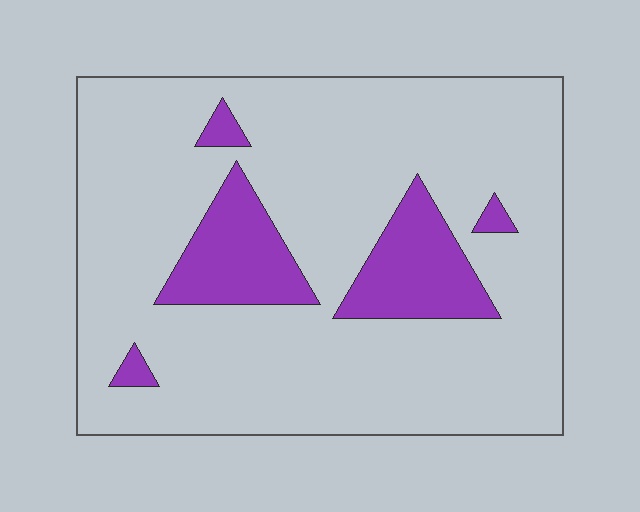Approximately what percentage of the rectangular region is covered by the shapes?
Approximately 15%.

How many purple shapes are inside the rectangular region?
5.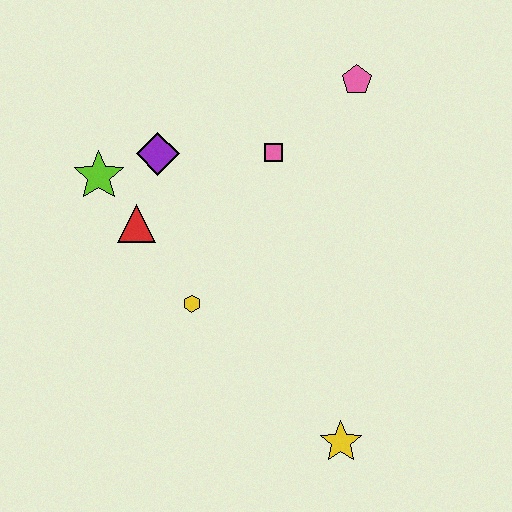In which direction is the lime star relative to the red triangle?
The lime star is above the red triangle.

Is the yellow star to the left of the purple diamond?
No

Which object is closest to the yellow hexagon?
The red triangle is closest to the yellow hexagon.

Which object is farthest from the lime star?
The yellow star is farthest from the lime star.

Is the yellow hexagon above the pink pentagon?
No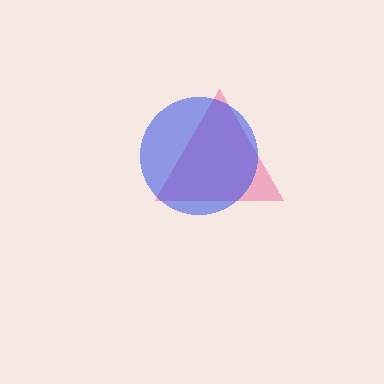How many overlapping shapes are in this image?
There are 2 overlapping shapes in the image.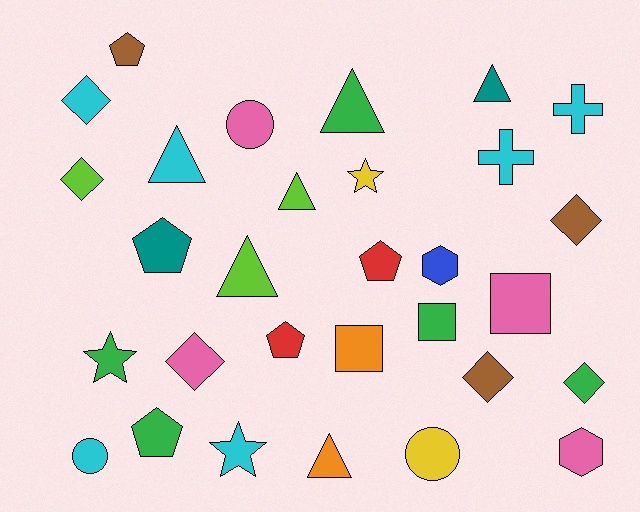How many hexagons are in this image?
There are 2 hexagons.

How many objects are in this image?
There are 30 objects.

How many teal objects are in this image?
There are 2 teal objects.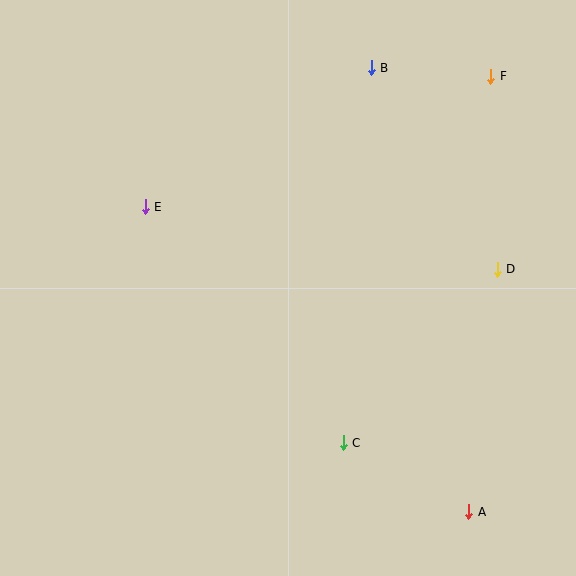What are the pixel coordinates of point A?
Point A is at (469, 512).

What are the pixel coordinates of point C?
Point C is at (343, 443).